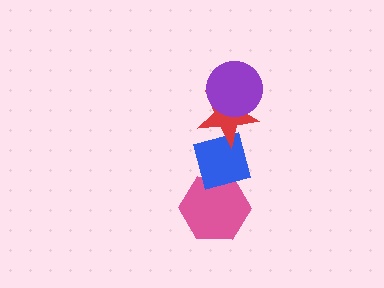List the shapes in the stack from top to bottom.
From top to bottom: the purple circle, the red star, the blue square, the pink hexagon.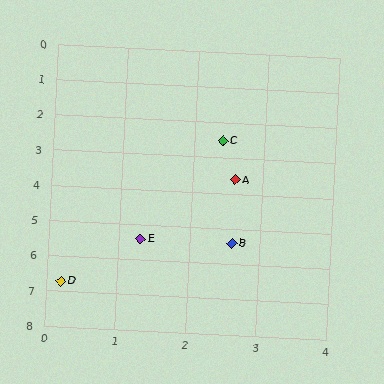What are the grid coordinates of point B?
Point B is at approximately (2.6, 5.4).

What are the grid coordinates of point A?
Point A is at approximately (2.6, 3.6).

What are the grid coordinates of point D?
Point D is at approximately (0.2, 6.7).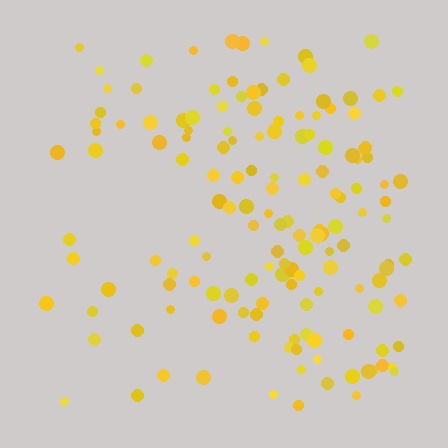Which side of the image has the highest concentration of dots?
The right.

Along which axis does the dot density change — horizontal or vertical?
Horizontal.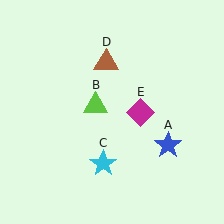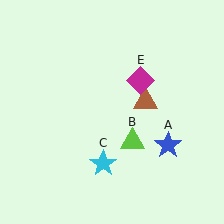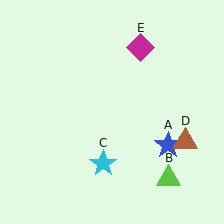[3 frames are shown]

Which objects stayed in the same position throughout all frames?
Blue star (object A) and cyan star (object C) remained stationary.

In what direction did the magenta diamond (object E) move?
The magenta diamond (object E) moved up.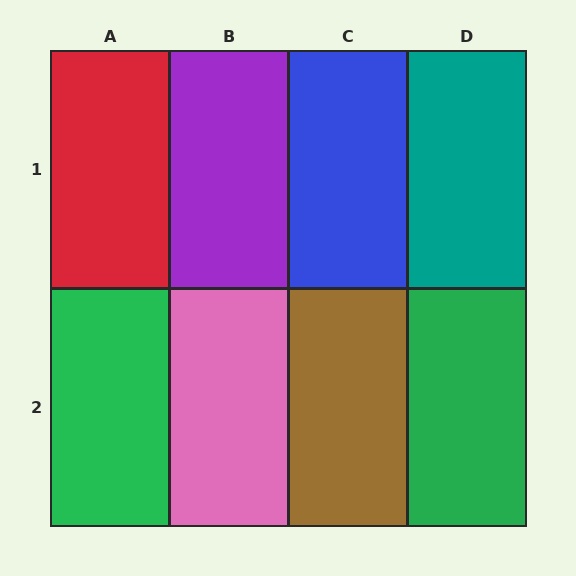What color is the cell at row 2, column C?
Brown.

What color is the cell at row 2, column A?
Green.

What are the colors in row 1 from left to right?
Red, purple, blue, teal.